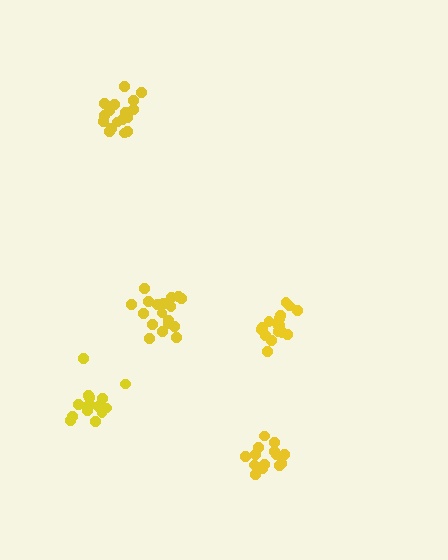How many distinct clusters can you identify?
There are 5 distinct clusters.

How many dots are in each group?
Group 1: 14 dots, Group 2: 17 dots, Group 3: 14 dots, Group 4: 18 dots, Group 5: 17 dots (80 total).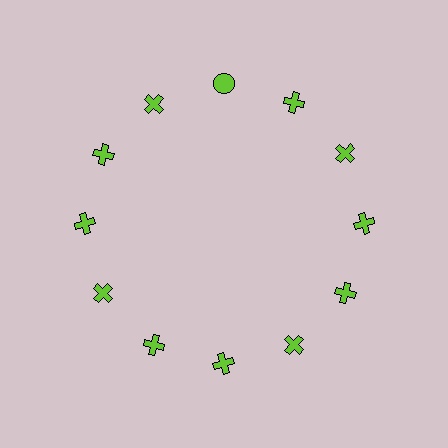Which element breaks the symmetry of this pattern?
The lime circle at roughly the 12 o'clock position breaks the symmetry. All other shapes are lime crosses.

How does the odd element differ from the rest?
It has a different shape: circle instead of cross.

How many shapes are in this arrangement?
There are 12 shapes arranged in a ring pattern.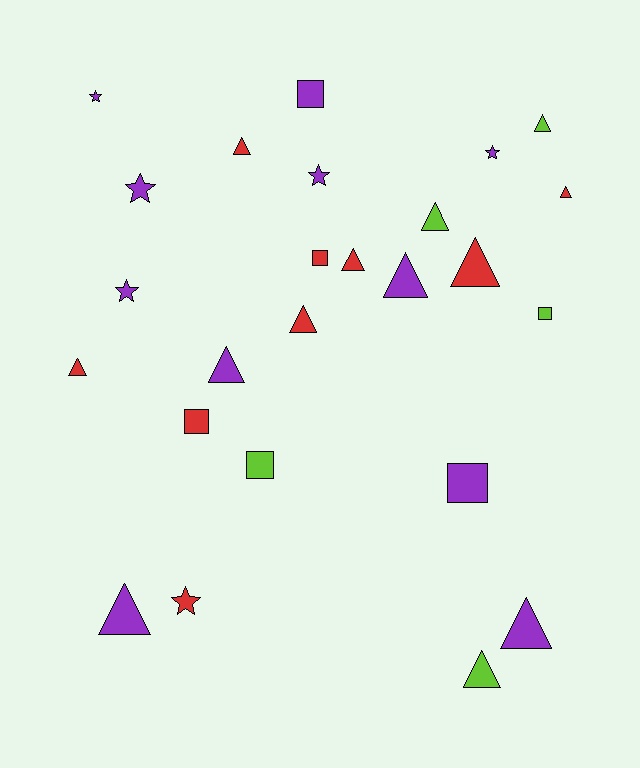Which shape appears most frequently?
Triangle, with 13 objects.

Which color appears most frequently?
Purple, with 11 objects.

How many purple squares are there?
There are 2 purple squares.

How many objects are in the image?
There are 25 objects.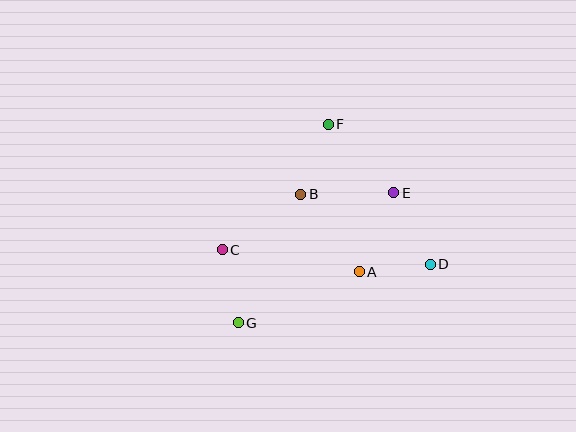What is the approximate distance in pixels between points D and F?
The distance between D and F is approximately 173 pixels.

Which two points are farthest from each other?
Points F and G are farthest from each other.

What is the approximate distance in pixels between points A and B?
The distance between A and B is approximately 97 pixels.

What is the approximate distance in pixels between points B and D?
The distance between B and D is approximately 147 pixels.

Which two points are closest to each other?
Points A and D are closest to each other.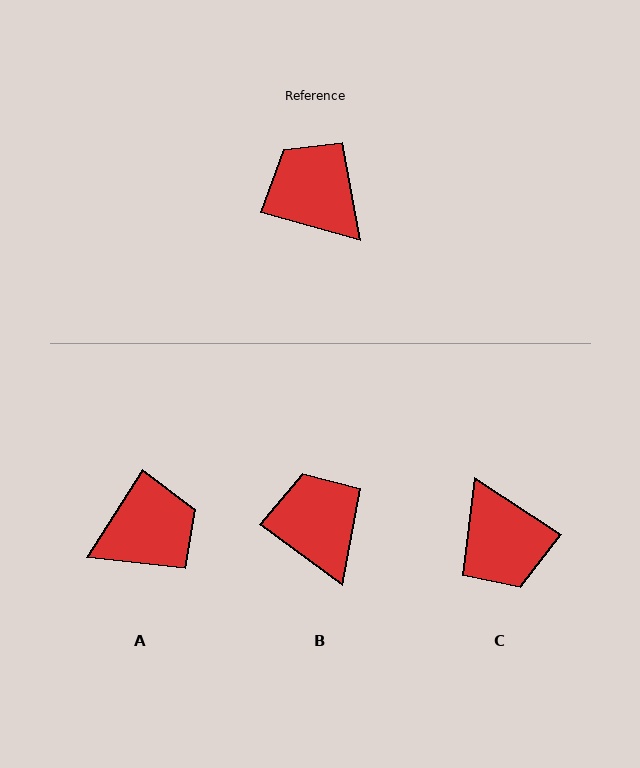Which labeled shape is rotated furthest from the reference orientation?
C, about 162 degrees away.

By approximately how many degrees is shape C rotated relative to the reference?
Approximately 162 degrees counter-clockwise.